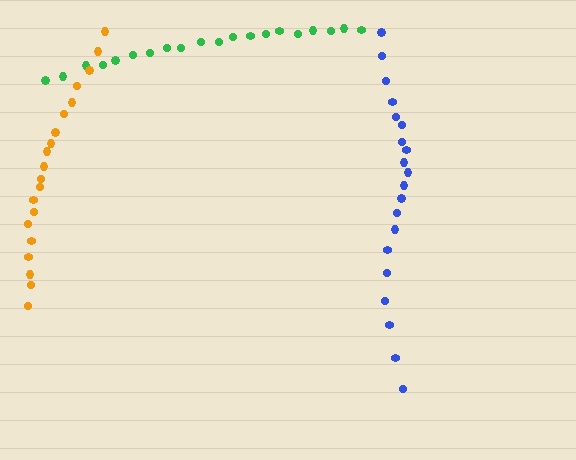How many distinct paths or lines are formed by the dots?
There are 3 distinct paths.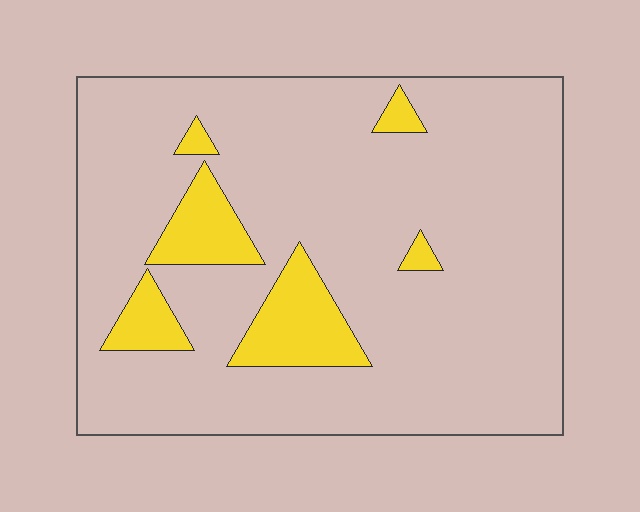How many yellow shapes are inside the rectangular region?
6.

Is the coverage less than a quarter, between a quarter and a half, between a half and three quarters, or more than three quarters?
Less than a quarter.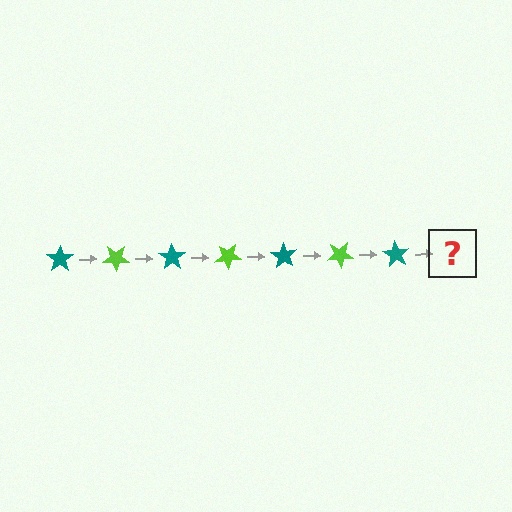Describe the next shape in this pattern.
It should be a lime star, rotated 245 degrees from the start.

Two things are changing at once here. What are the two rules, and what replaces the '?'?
The two rules are that it rotates 35 degrees each step and the color cycles through teal and lime. The '?' should be a lime star, rotated 245 degrees from the start.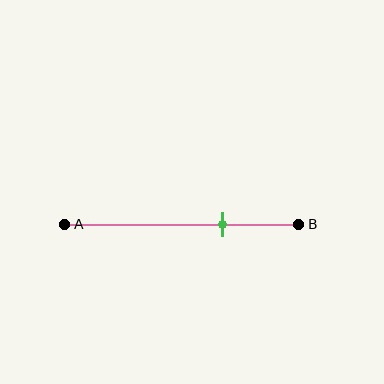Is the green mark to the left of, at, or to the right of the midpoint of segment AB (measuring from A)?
The green mark is to the right of the midpoint of segment AB.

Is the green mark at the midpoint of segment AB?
No, the mark is at about 65% from A, not at the 50% midpoint.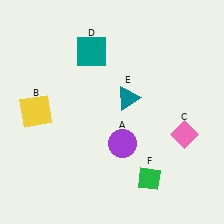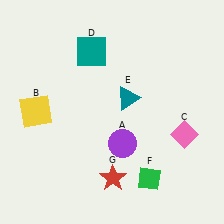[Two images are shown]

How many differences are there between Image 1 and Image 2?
There is 1 difference between the two images.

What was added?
A red star (G) was added in Image 2.